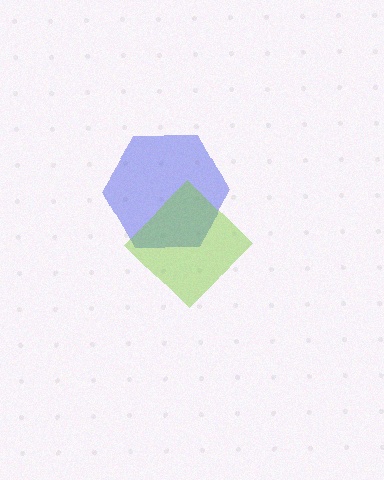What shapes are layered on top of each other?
The layered shapes are: a blue hexagon, a lime diamond.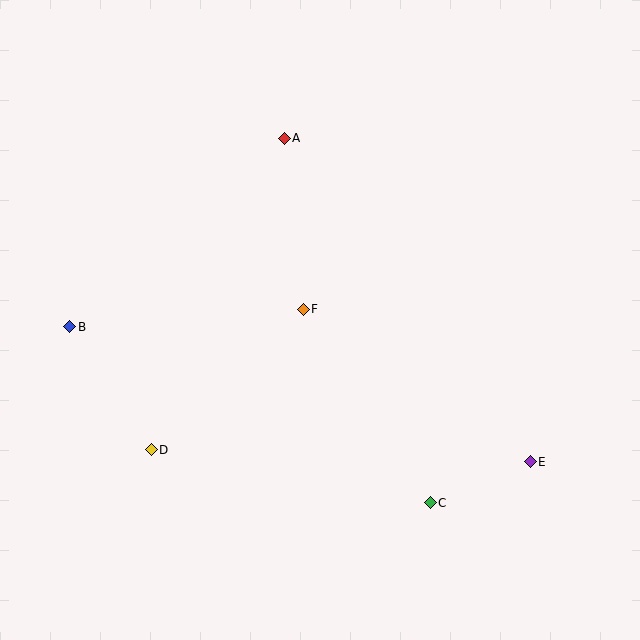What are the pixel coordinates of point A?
Point A is at (284, 138).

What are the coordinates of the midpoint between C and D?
The midpoint between C and D is at (291, 476).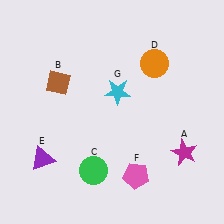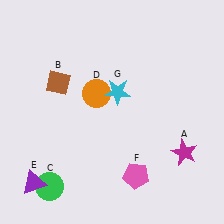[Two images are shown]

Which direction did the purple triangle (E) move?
The purple triangle (E) moved down.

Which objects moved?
The objects that moved are: the green circle (C), the orange circle (D), the purple triangle (E).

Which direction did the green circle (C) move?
The green circle (C) moved left.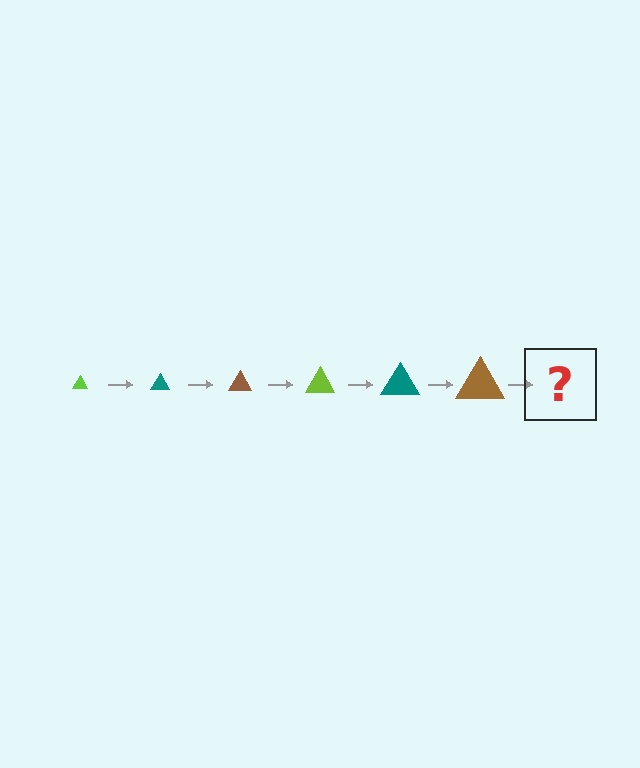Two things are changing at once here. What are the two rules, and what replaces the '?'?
The two rules are that the triangle grows larger each step and the color cycles through lime, teal, and brown. The '?' should be a lime triangle, larger than the previous one.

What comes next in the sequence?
The next element should be a lime triangle, larger than the previous one.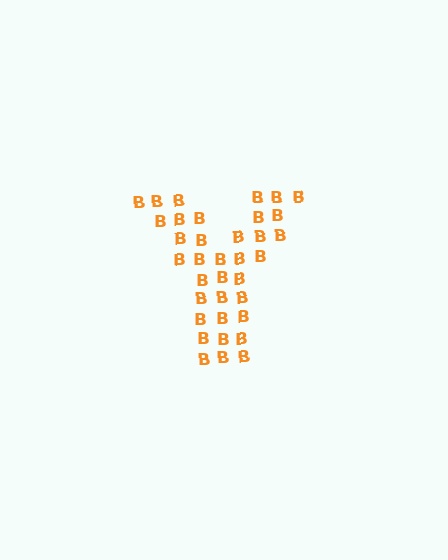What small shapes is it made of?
It is made of small letter B's.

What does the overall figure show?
The overall figure shows the letter Y.